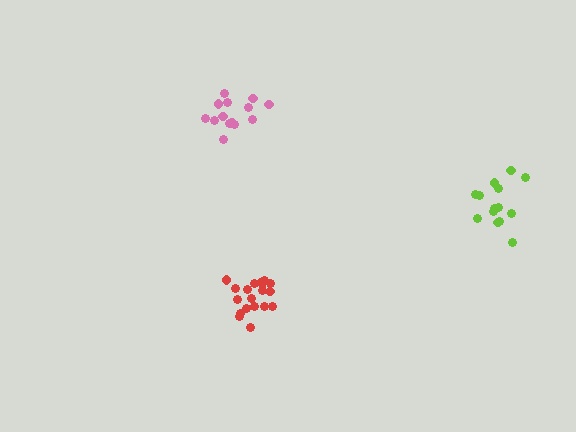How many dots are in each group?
Group 1: 14 dots, Group 2: 19 dots, Group 3: 14 dots (47 total).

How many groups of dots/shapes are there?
There are 3 groups.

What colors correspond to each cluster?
The clusters are colored: pink, red, lime.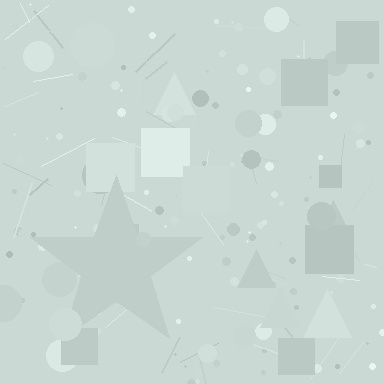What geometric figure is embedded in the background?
A star is embedded in the background.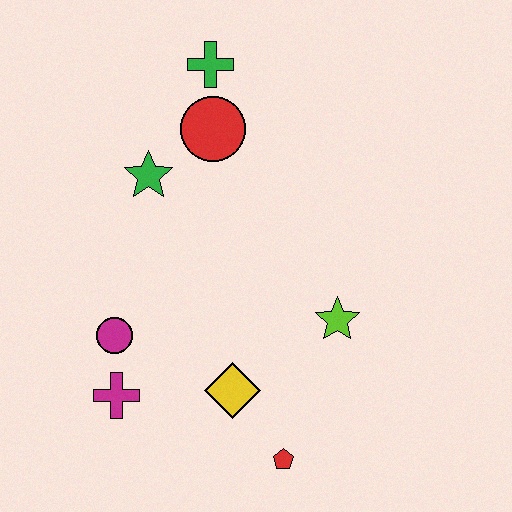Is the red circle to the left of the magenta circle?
No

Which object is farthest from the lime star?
The green cross is farthest from the lime star.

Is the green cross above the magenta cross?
Yes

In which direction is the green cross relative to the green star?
The green cross is above the green star.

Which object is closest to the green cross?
The red circle is closest to the green cross.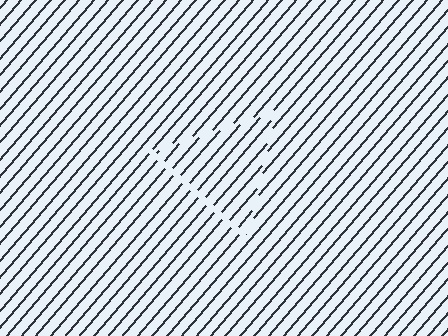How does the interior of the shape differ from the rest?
The interior of the shape contains the same grating, shifted by half a period — the contour is defined by the phase discontinuity where line-ends from the inner and outer gratings abut.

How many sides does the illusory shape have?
3 sides — the line-ends trace a triangle.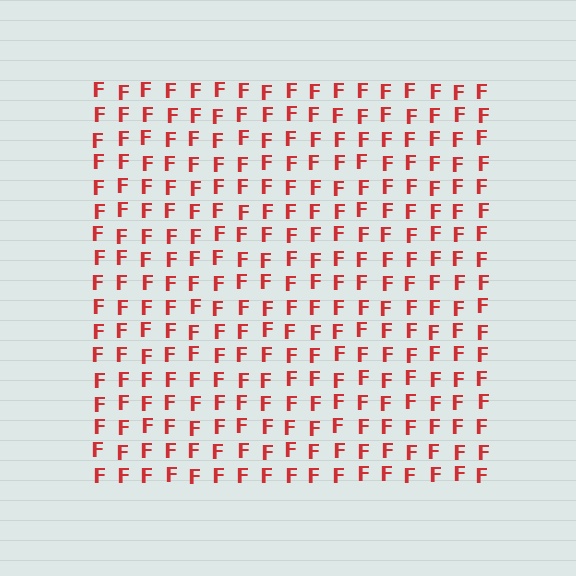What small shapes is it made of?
It is made of small letter F's.